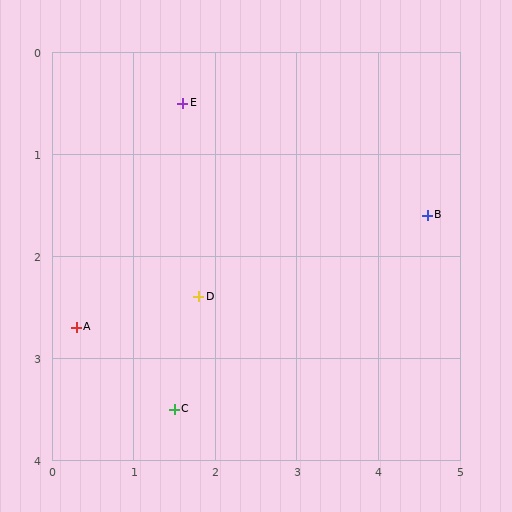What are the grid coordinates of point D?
Point D is at approximately (1.8, 2.4).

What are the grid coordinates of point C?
Point C is at approximately (1.5, 3.5).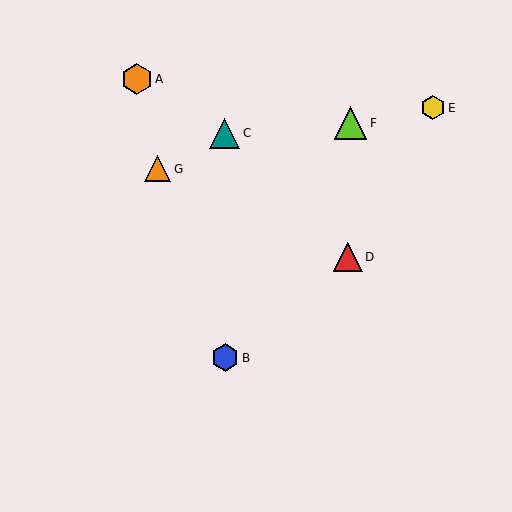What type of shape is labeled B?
Shape B is a blue hexagon.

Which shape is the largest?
The lime triangle (labeled F) is the largest.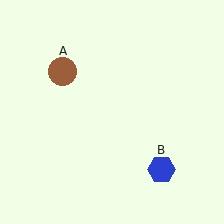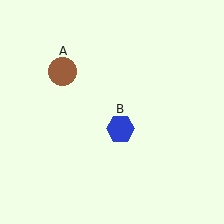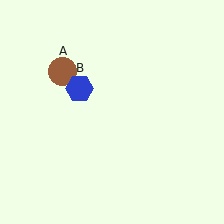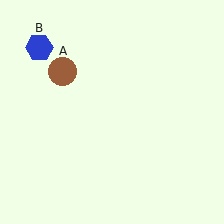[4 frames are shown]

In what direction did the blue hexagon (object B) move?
The blue hexagon (object B) moved up and to the left.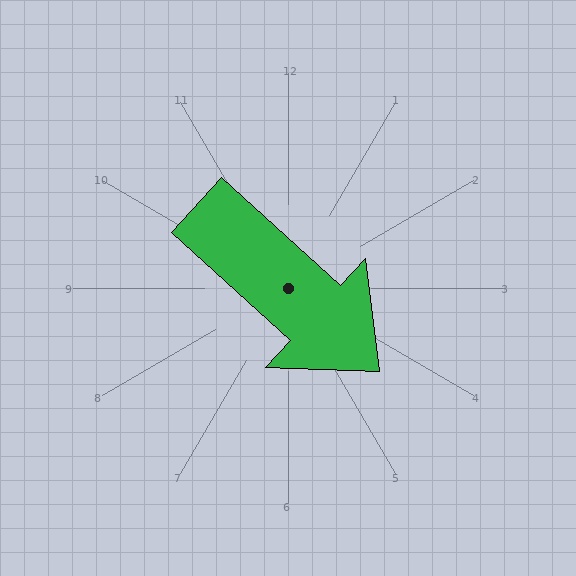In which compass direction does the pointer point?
Southeast.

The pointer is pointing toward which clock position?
Roughly 4 o'clock.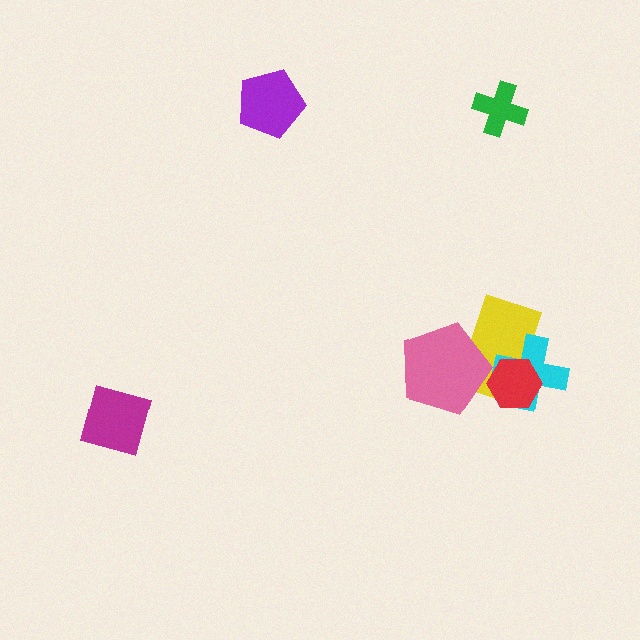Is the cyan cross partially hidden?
Yes, it is partially covered by another shape.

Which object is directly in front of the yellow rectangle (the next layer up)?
The cyan cross is directly in front of the yellow rectangle.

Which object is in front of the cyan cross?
The red hexagon is in front of the cyan cross.